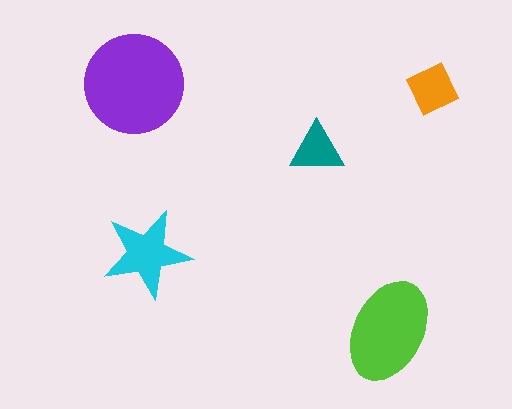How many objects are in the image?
There are 5 objects in the image.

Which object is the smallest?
The teal triangle.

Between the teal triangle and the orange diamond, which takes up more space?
The orange diamond.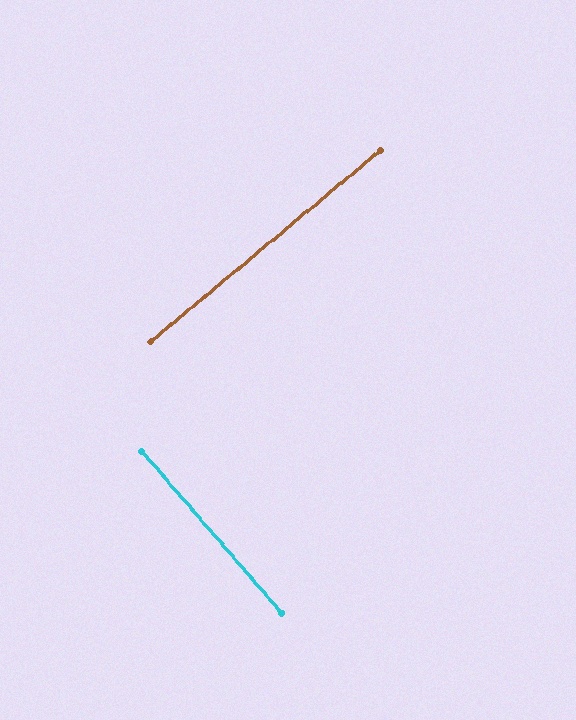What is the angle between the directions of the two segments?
Approximately 89 degrees.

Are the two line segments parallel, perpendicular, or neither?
Perpendicular — they meet at approximately 89°.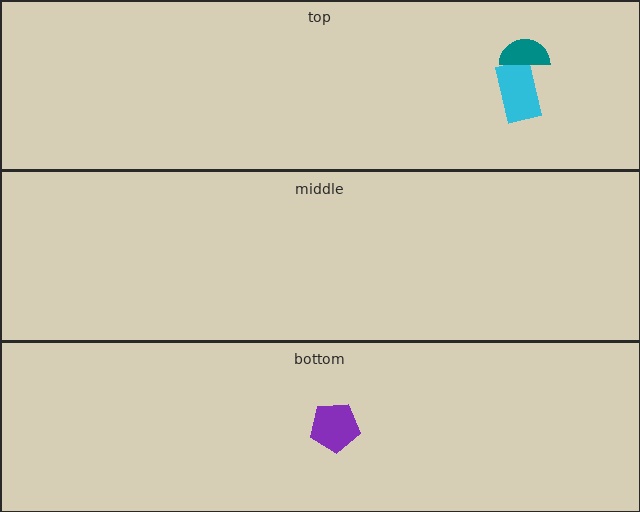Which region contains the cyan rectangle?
The top region.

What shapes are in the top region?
The cyan rectangle, the teal semicircle.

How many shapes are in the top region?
2.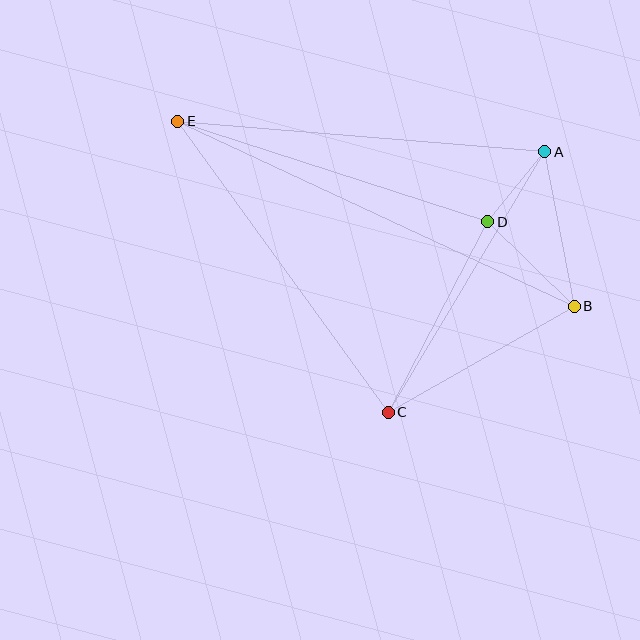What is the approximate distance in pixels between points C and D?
The distance between C and D is approximately 215 pixels.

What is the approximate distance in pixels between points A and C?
The distance between A and C is approximately 304 pixels.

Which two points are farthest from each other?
Points B and E are farthest from each other.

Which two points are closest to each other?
Points A and D are closest to each other.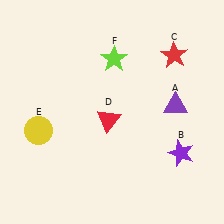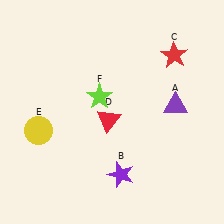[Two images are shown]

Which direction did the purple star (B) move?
The purple star (B) moved left.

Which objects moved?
The objects that moved are: the purple star (B), the lime star (F).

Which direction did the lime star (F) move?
The lime star (F) moved down.